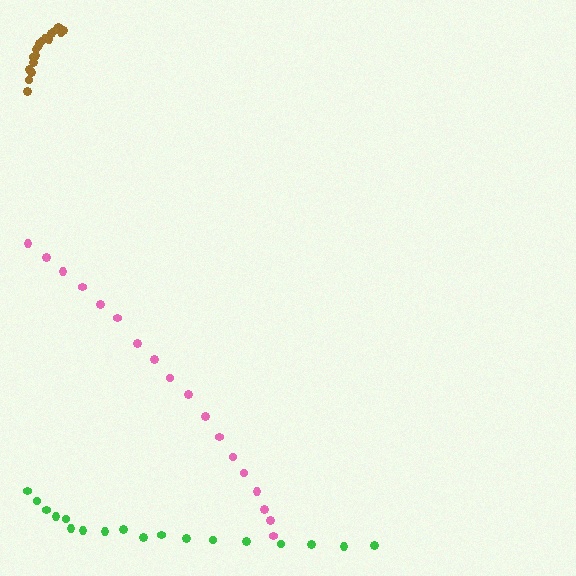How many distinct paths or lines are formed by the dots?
There are 3 distinct paths.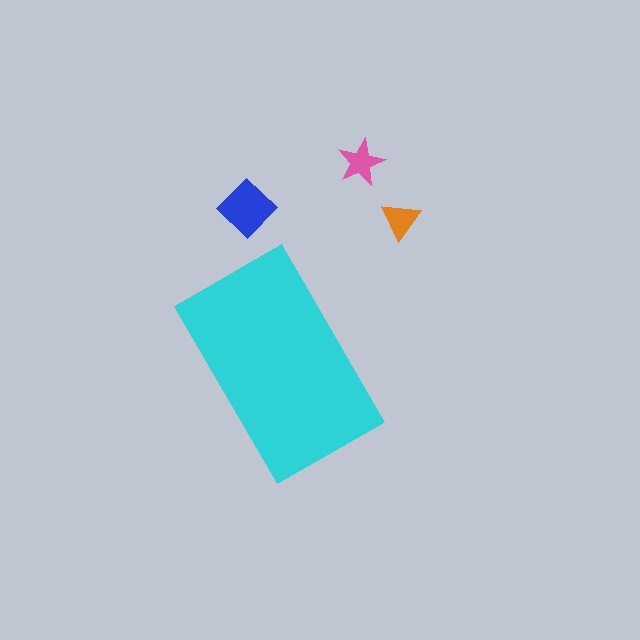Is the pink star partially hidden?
No, the pink star is fully visible.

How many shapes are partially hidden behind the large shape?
0 shapes are partially hidden.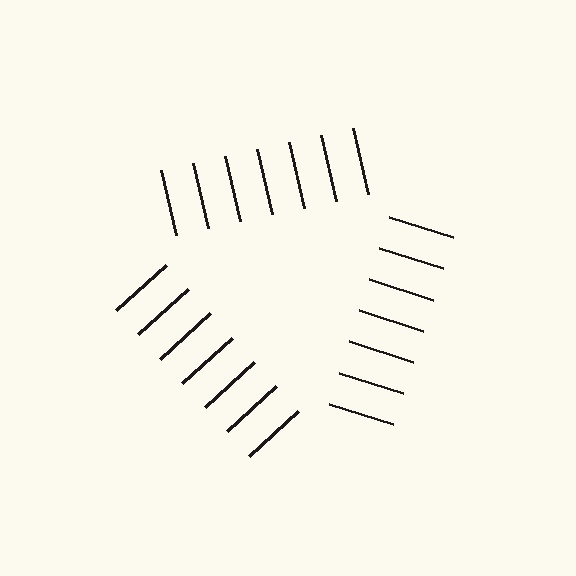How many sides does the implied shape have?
3 sides — the line-ends trace a triangle.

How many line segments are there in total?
21 — 7 along each of the 3 edges.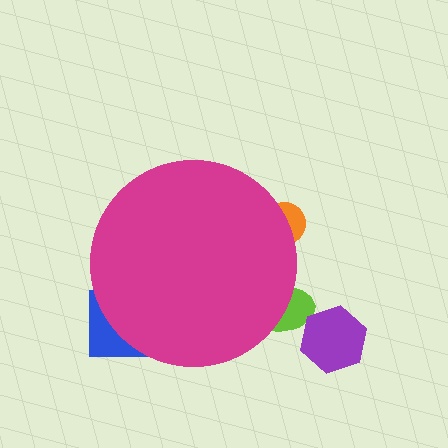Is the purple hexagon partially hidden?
No, the purple hexagon is fully visible.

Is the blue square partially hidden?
Yes, the blue square is partially hidden behind the magenta circle.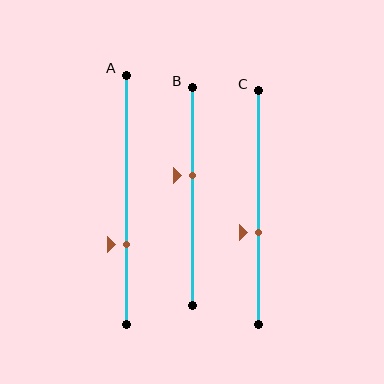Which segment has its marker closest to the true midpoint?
Segment B has its marker closest to the true midpoint.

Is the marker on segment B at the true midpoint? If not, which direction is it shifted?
No, the marker on segment B is shifted upward by about 10% of the segment length.